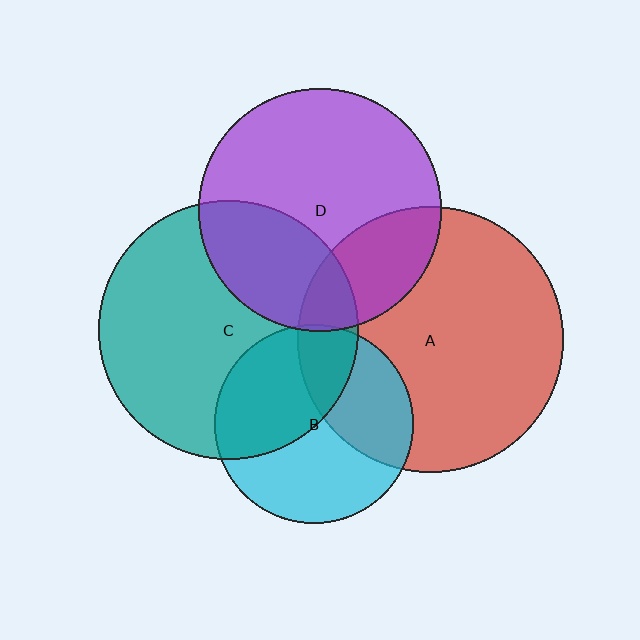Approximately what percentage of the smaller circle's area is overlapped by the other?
Approximately 25%.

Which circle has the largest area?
Circle A (red).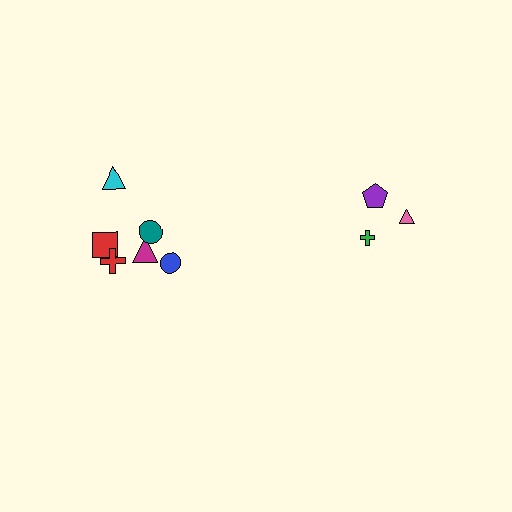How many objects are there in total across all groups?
There are 9 objects.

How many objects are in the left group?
There are 6 objects.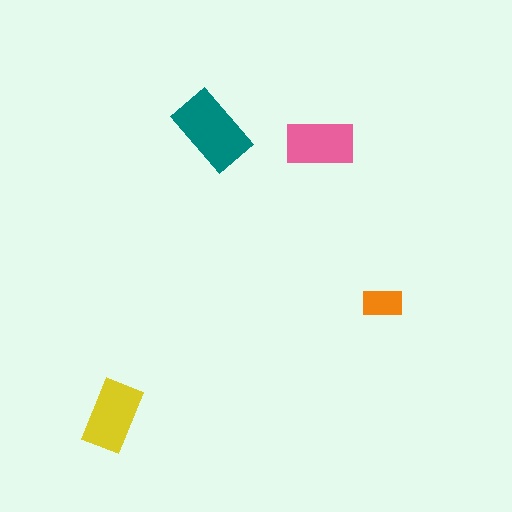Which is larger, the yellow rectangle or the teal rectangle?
The teal one.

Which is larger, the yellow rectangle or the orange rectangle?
The yellow one.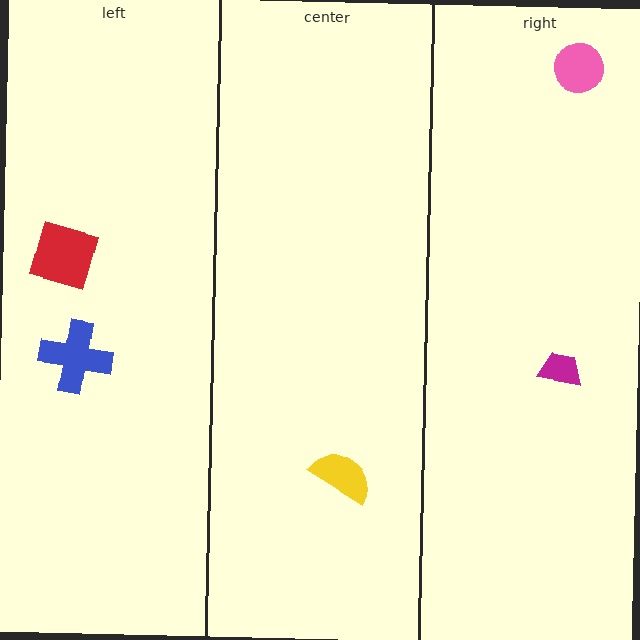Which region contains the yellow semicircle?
The center region.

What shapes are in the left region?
The red square, the blue cross.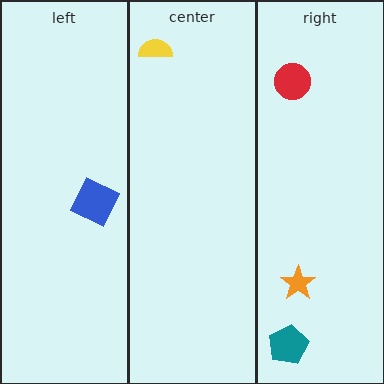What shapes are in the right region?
The teal pentagon, the red circle, the orange star.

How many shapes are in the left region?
1.